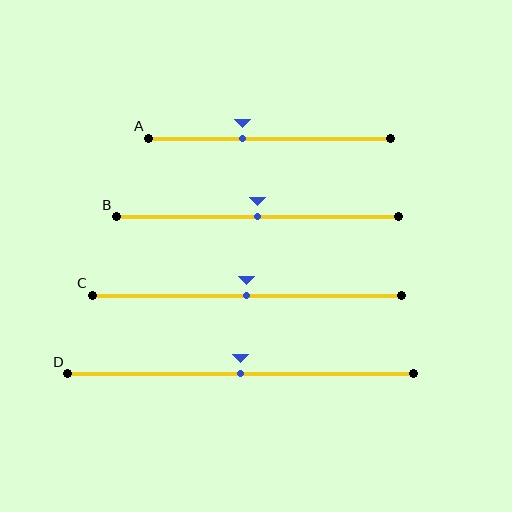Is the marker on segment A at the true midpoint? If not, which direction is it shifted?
No, the marker on segment A is shifted to the left by about 11% of the segment length.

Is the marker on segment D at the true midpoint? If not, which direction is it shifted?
Yes, the marker on segment D is at the true midpoint.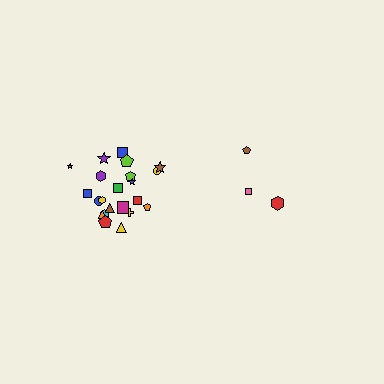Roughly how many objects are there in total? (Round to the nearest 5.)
Roughly 25 objects in total.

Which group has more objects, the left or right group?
The left group.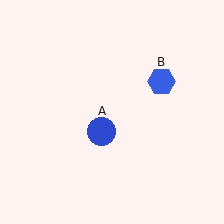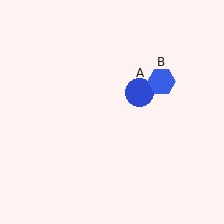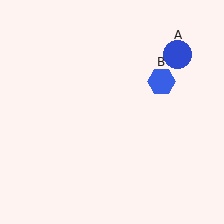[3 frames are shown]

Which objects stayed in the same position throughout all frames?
Blue hexagon (object B) remained stationary.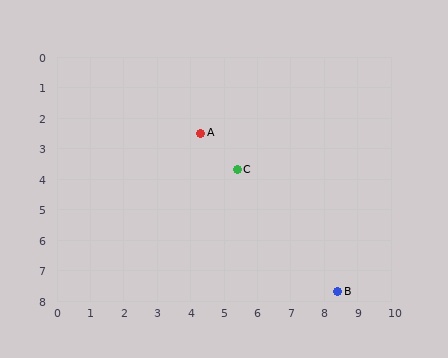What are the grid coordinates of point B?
Point B is at approximately (8.4, 7.7).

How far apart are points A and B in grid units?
Points A and B are about 6.6 grid units apart.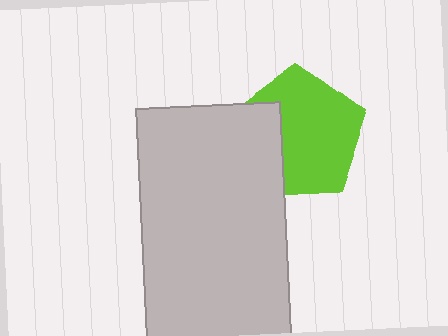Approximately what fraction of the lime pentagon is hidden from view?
Roughly 31% of the lime pentagon is hidden behind the light gray rectangle.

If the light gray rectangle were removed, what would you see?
You would see the complete lime pentagon.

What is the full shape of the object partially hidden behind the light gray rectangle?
The partially hidden object is a lime pentagon.